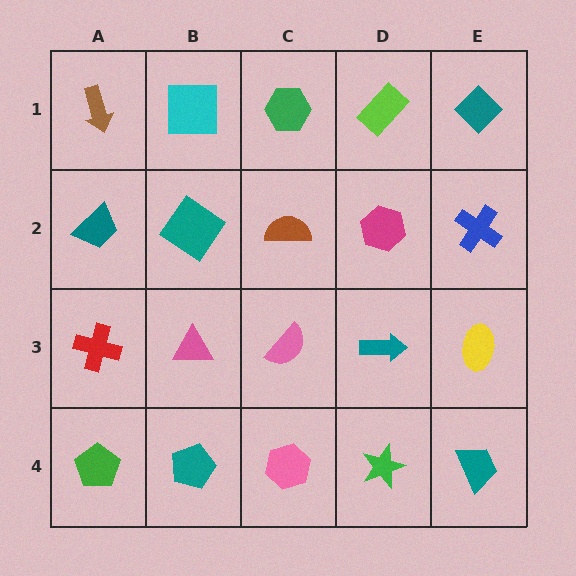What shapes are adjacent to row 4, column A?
A red cross (row 3, column A), a teal pentagon (row 4, column B).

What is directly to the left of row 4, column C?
A teal pentagon.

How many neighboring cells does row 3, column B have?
4.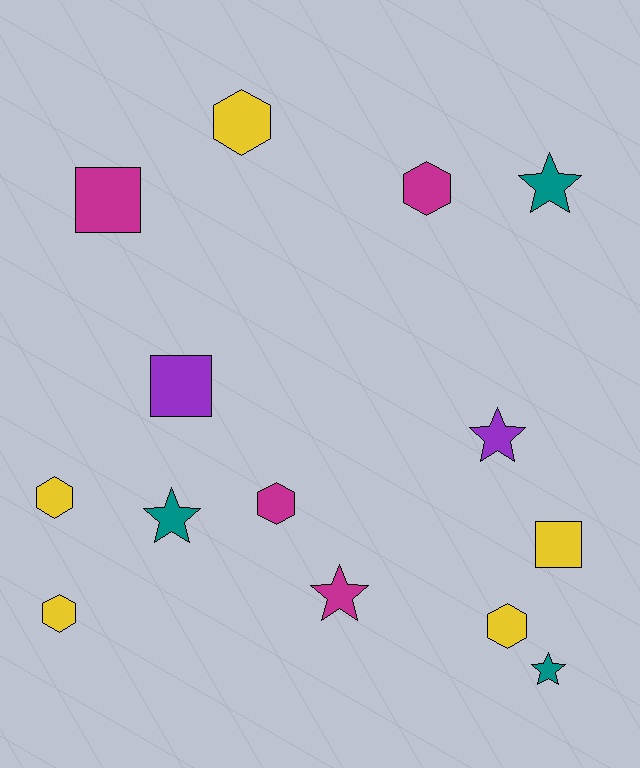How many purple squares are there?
There is 1 purple square.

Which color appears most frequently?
Yellow, with 5 objects.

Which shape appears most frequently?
Hexagon, with 6 objects.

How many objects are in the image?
There are 14 objects.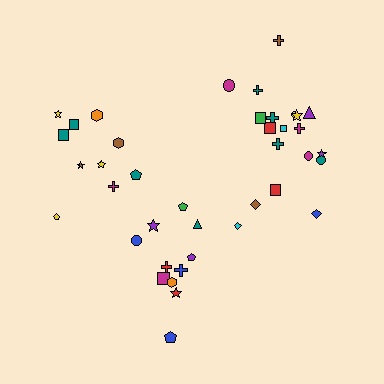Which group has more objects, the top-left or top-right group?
The top-right group.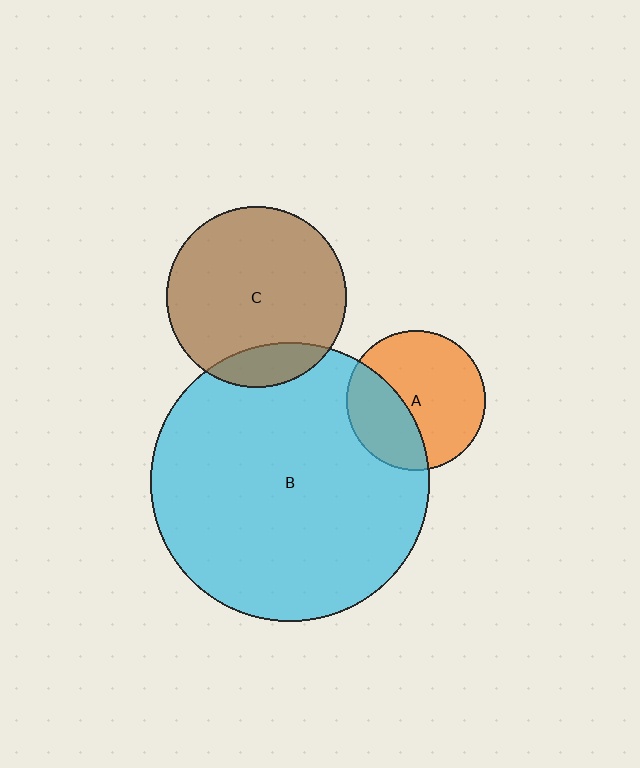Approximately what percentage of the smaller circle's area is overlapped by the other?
Approximately 15%.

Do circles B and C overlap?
Yes.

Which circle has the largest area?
Circle B (cyan).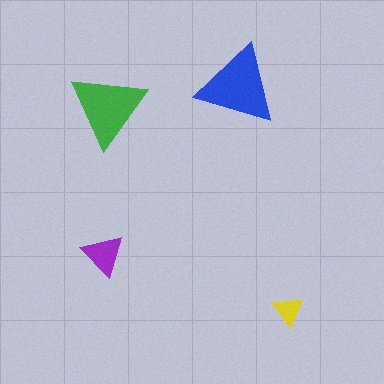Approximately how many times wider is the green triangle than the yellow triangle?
About 2.5 times wider.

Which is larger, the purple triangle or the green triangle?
The green one.